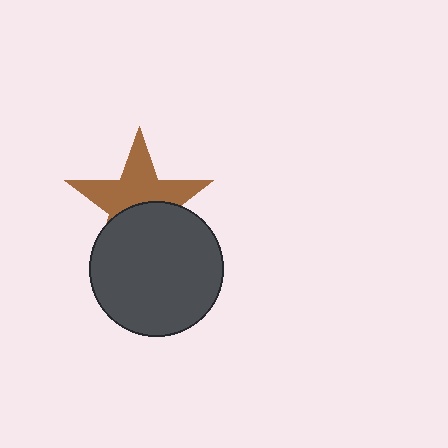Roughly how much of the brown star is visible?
About half of it is visible (roughly 56%).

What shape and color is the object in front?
The object in front is a dark gray circle.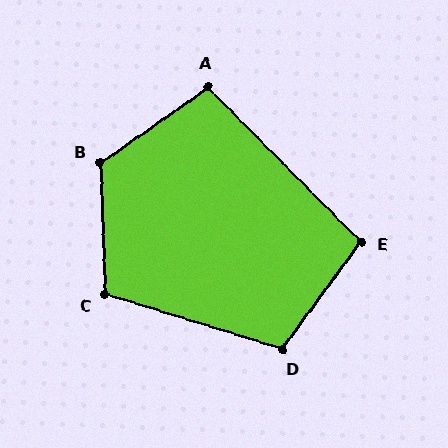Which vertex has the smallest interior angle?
E, at approximately 99 degrees.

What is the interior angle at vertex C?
Approximately 109 degrees (obtuse).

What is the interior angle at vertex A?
Approximately 99 degrees (obtuse).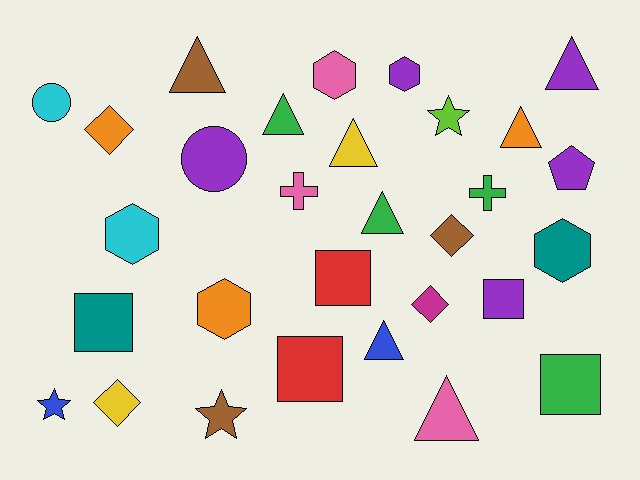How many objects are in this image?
There are 30 objects.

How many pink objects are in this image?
There are 3 pink objects.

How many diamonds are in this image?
There are 4 diamonds.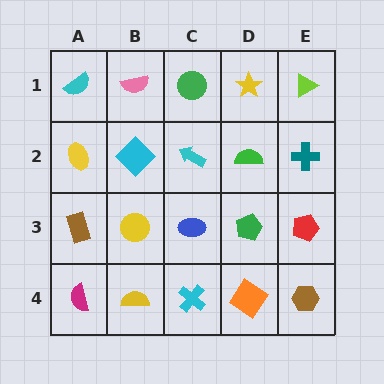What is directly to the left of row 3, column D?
A blue ellipse.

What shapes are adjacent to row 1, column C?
A cyan arrow (row 2, column C), a pink semicircle (row 1, column B), a yellow star (row 1, column D).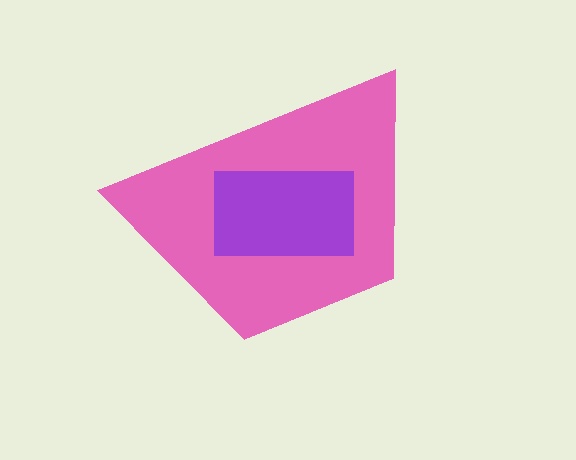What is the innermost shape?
The purple rectangle.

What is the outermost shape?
The pink trapezoid.